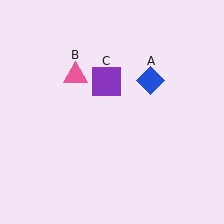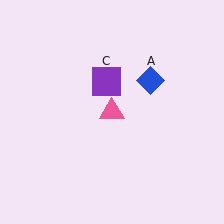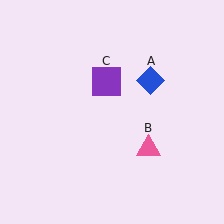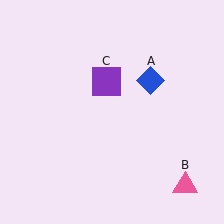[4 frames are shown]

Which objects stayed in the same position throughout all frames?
Blue diamond (object A) and purple square (object C) remained stationary.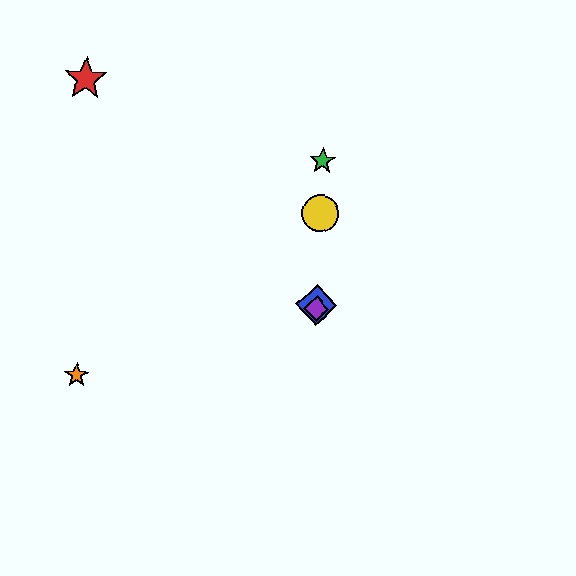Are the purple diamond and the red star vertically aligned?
No, the purple diamond is at x≈316 and the red star is at x≈86.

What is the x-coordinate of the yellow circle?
The yellow circle is at x≈320.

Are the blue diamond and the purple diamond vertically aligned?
Yes, both are at x≈317.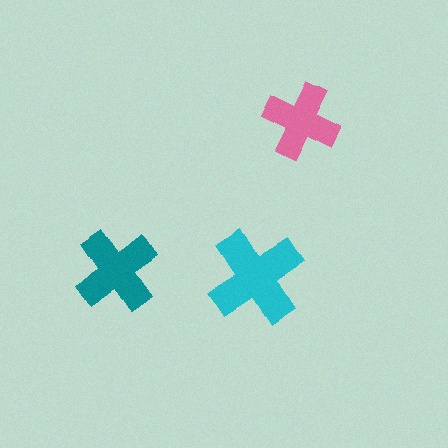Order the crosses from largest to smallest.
the cyan one, the teal one, the pink one.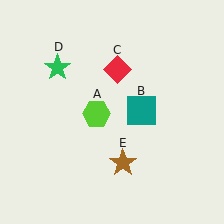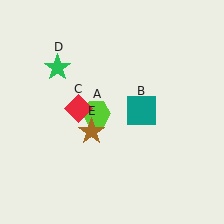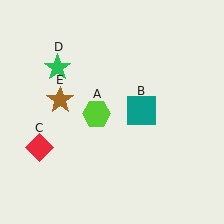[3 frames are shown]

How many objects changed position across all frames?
2 objects changed position: red diamond (object C), brown star (object E).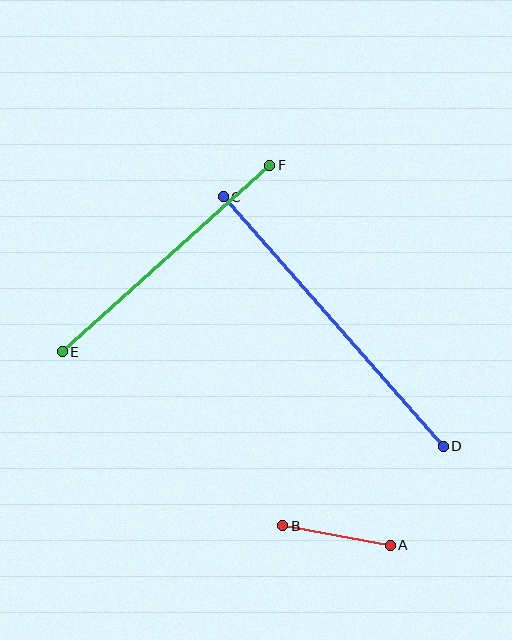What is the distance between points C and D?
The distance is approximately 333 pixels.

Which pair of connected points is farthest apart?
Points C and D are farthest apart.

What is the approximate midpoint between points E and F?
The midpoint is at approximately (166, 259) pixels.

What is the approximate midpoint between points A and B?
The midpoint is at approximately (336, 536) pixels.